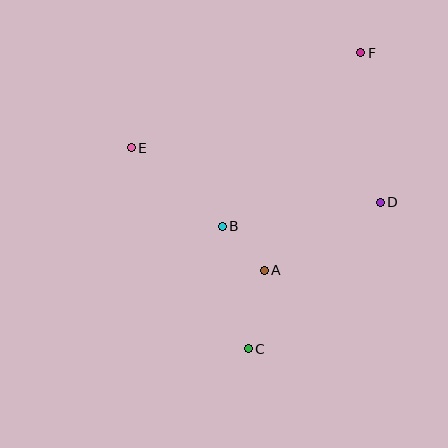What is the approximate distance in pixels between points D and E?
The distance between D and E is approximately 255 pixels.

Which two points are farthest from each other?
Points C and F are farthest from each other.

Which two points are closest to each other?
Points A and B are closest to each other.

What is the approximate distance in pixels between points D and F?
The distance between D and F is approximately 151 pixels.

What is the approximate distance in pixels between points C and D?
The distance between C and D is approximately 198 pixels.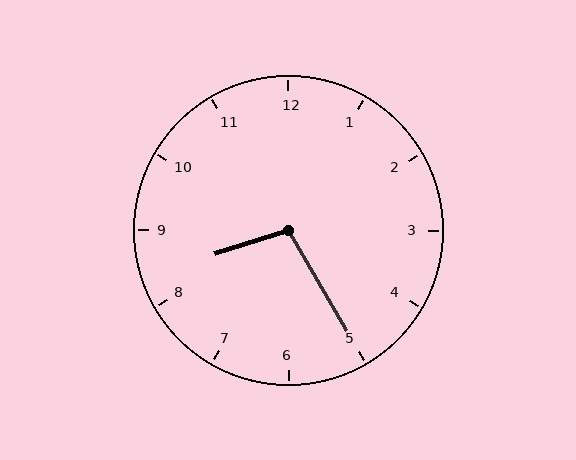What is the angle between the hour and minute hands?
Approximately 102 degrees.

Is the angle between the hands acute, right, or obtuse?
It is obtuse.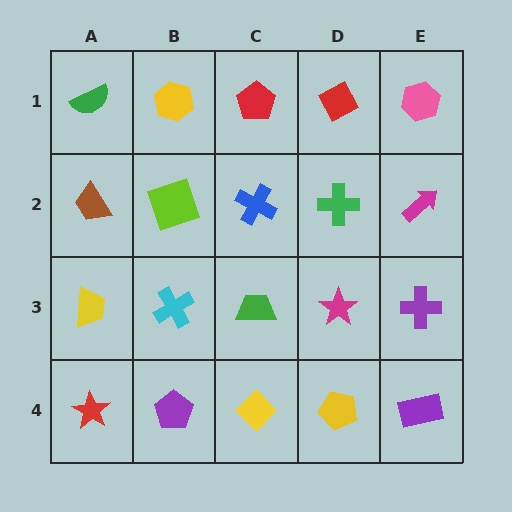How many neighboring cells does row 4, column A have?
2.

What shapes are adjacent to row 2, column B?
A yellow hexagon (row 1, column B), a cyan cross (row 3, column B), a brown trapezoid (row 2, column A), a blue cross (row 2, column C).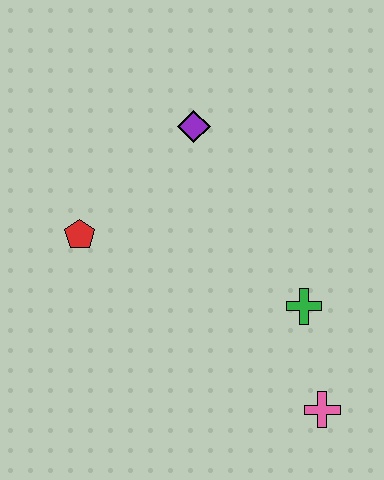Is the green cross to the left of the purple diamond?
No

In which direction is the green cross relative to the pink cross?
The green cross is above the pink cross.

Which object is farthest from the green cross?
The red pentagon is farthest from the green cross.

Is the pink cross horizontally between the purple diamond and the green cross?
No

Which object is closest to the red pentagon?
The purple diamond is closest to the red pentagon.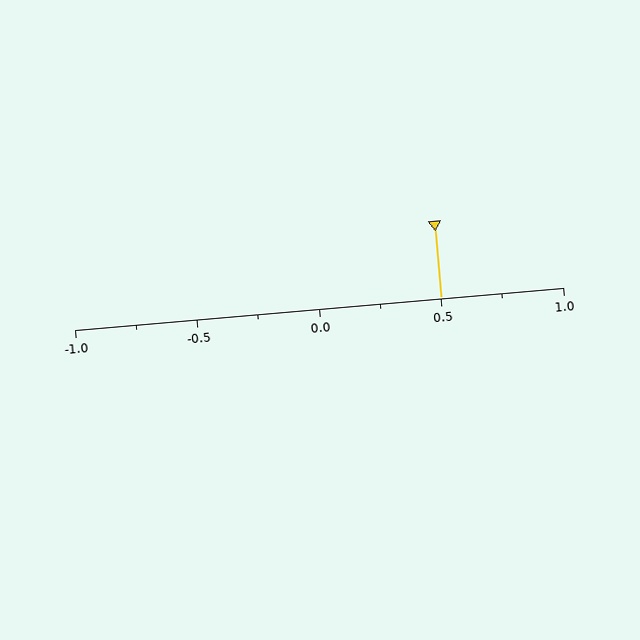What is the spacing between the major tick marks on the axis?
The major ticks are spaced 0.5 apart.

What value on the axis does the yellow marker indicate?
The marker indicates approximately 0.5.